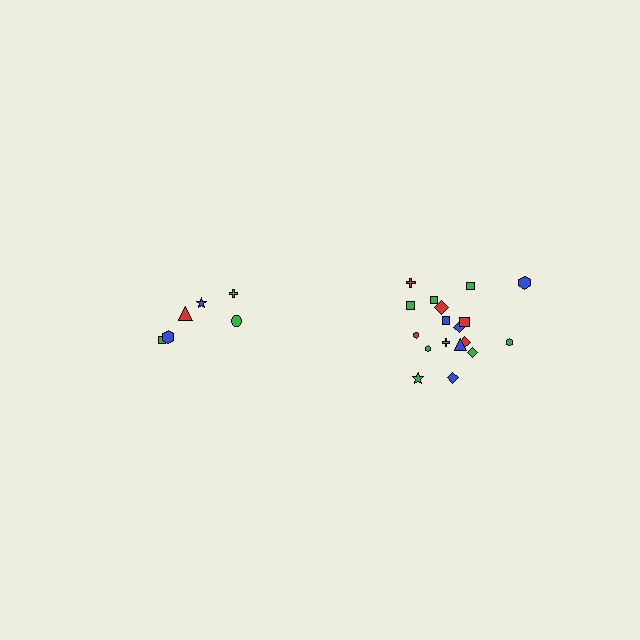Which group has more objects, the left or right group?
The right group.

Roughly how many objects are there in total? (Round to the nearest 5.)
Roughly 25 objects in total.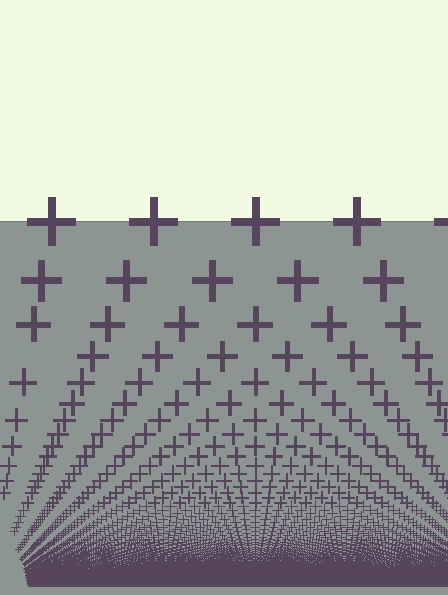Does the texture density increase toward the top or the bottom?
Density increases toward the bottom.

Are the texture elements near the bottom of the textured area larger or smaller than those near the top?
Smaller. The gradient is inverted — elements near the bottom are smaller and denser.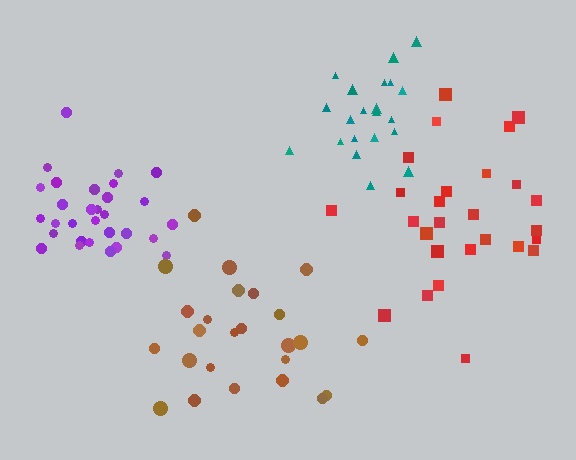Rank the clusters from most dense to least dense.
purple, teal, brown, red.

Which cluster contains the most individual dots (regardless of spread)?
Purple (30).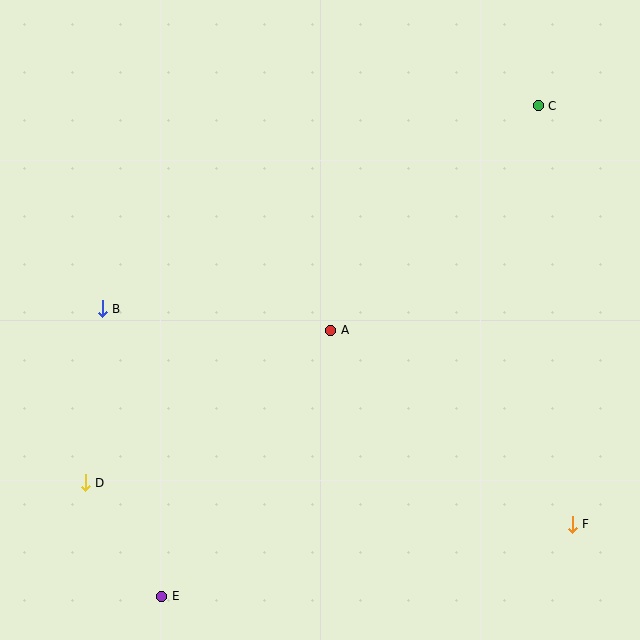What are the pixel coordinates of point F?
Point F is at (572, 524).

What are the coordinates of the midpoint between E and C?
The midpoint between E and C is at (350, 351).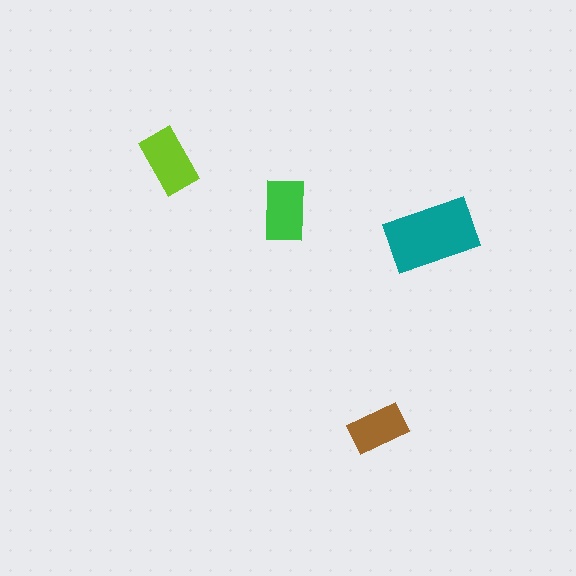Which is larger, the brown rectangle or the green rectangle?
The green one.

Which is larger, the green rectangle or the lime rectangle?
The lime one.